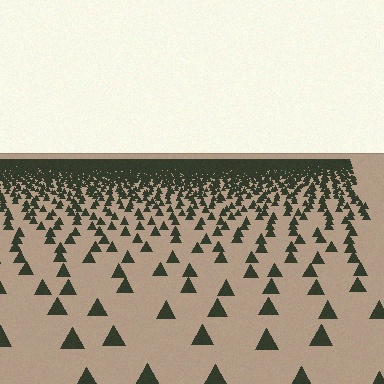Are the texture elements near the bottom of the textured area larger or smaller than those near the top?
Larger. Near the bottom, elements are closer to the viewer and appear at a bigger on-screen size.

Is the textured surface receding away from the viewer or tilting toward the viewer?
The surface is receding away from the viewer. Texture elements get smaller and denser toward the top.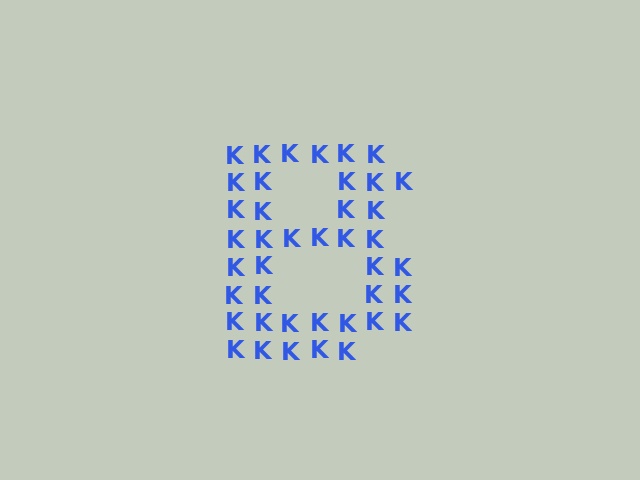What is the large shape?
The large shape is the letter B.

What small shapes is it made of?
It is made of small letter K's.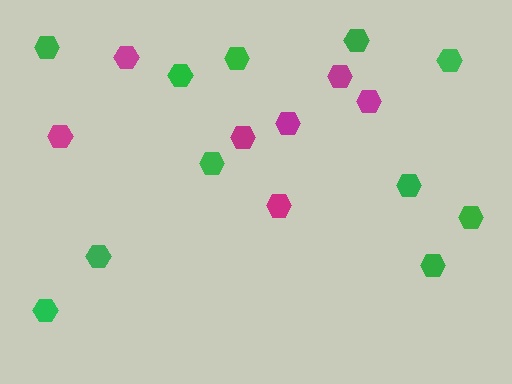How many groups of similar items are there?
There are 2 groups: one group of magenta hexagons (7) and one group of green hexagons (11).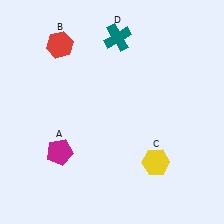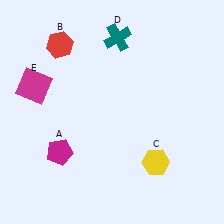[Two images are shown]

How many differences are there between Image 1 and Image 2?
There is 1 difference between the two images.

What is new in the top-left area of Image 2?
A magenta square (E) was added in the top-left area of Image 2.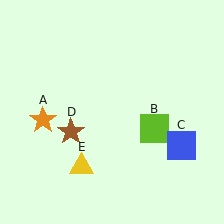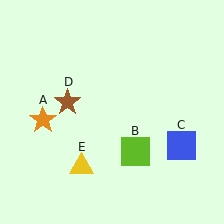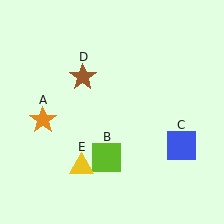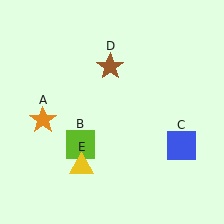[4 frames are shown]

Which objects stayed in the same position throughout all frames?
Orange star (object A) and blue square (object C) and yellow triangle (object E) remained stationary.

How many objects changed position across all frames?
2 objects changed position: lime square (object B), brown star (object D).